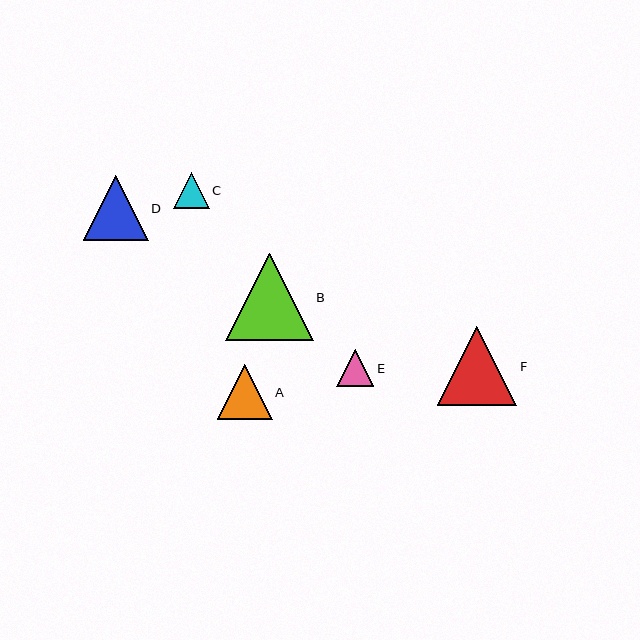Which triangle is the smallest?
Triangle C is the smallest with a size of approximately 36 pixels.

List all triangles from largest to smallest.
From largest to smallest: B, F, D, A, E, C.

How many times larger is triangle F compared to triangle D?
Triangle F is approximately 1.2 times the size of triangle D.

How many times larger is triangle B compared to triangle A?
Triangle B is approximately 1.6 times the size of triangle A.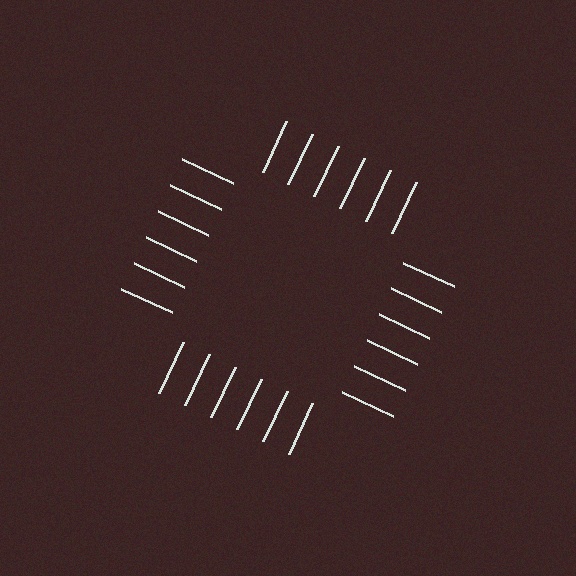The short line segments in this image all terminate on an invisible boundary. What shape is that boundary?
An illusory square — the line segments terminate on its edges but no continuous stroke is drawn.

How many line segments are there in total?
24 — 6 along each of the 4 edges.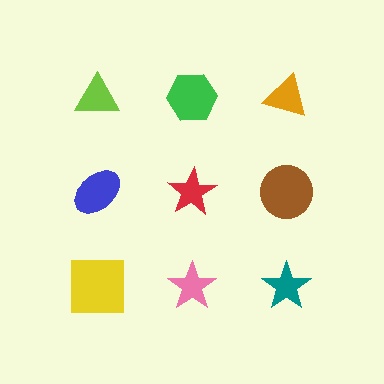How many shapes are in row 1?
3 shapes.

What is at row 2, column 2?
A red star.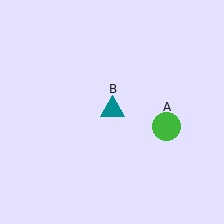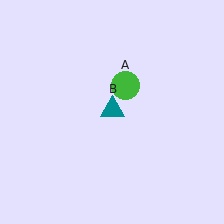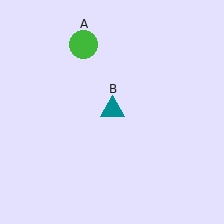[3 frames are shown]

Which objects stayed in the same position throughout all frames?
Teal triangle (object B) remained stationary.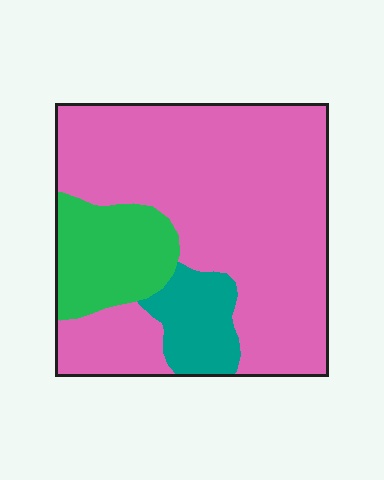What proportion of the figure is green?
Green takes up less than a sixth of the figure.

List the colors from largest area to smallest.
From largest to smallest: pink, green, teal.